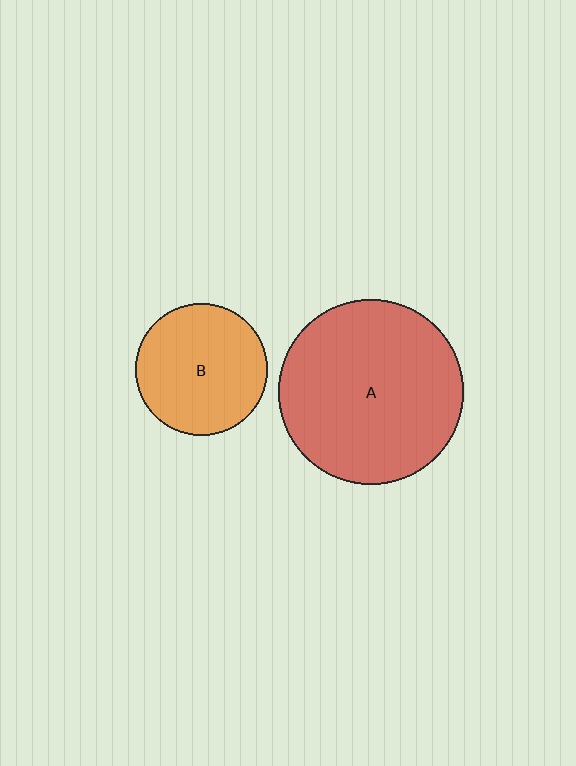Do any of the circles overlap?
No, none of the circles overlap.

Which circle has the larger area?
Circle A (red).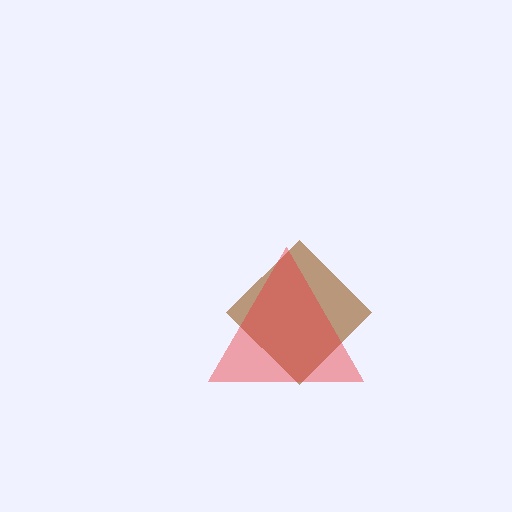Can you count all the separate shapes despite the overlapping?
Yes, there are 2 separate shapes.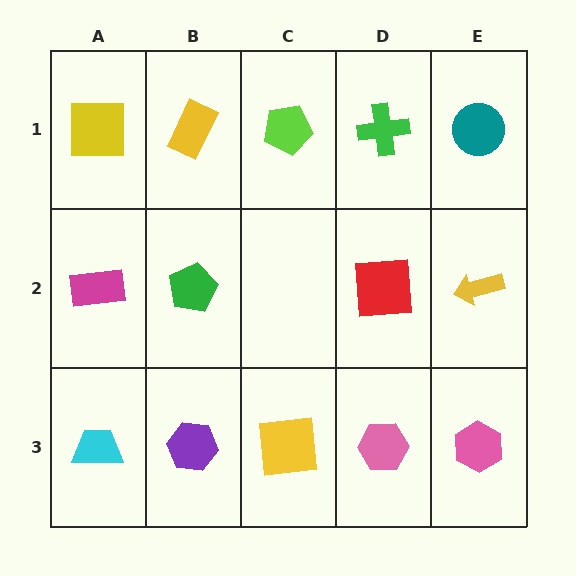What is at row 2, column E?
A yellow arrow.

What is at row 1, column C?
A lime pentagon.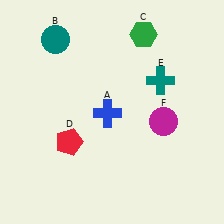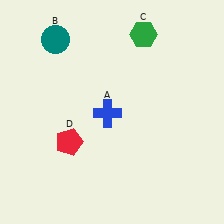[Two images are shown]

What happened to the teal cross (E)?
The teal cross (E) was removed in Image 2. It was in the top-right area of Image 1.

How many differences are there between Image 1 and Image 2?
There are 2 differences between the two images.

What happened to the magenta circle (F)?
The magenta circle (F) was removed in Image 2. It was in the bottom-right area of Image 1.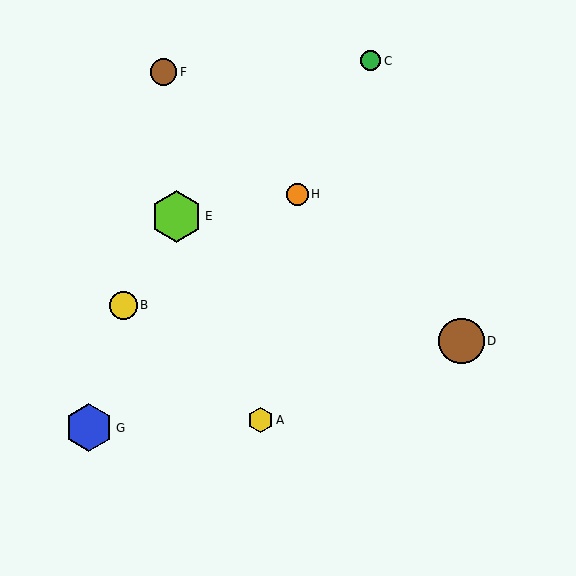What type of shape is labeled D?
Shape D is a brown circle.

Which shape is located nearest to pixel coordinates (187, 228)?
The lime hexagon (labeled E) at (177, 216) is nearest to that location.